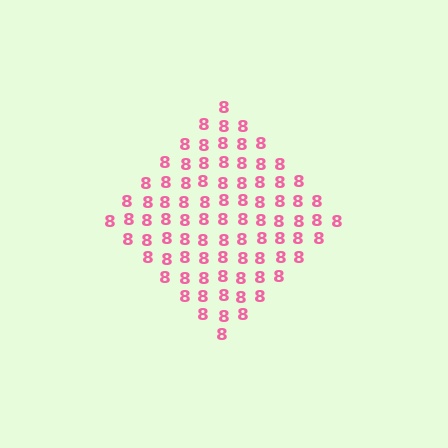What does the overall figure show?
The overall figure shows a diamond.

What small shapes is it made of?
It is made of small digit 8's.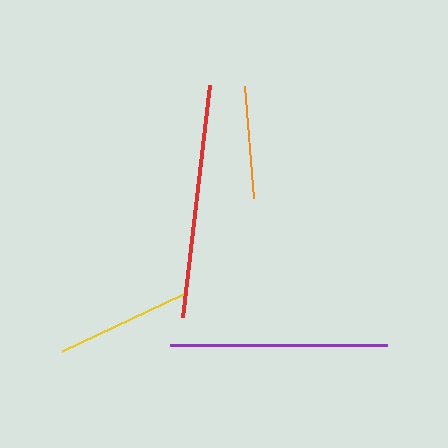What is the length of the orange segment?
The orange segment is approximately 112 pixels long.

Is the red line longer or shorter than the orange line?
The red line is longer than the orange line.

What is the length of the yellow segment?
The yellow segment is approximately 133 pixels long.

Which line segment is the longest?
The red line is the longest at approximately 234 pixels.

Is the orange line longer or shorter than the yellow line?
The yellow line is longer than the orange line.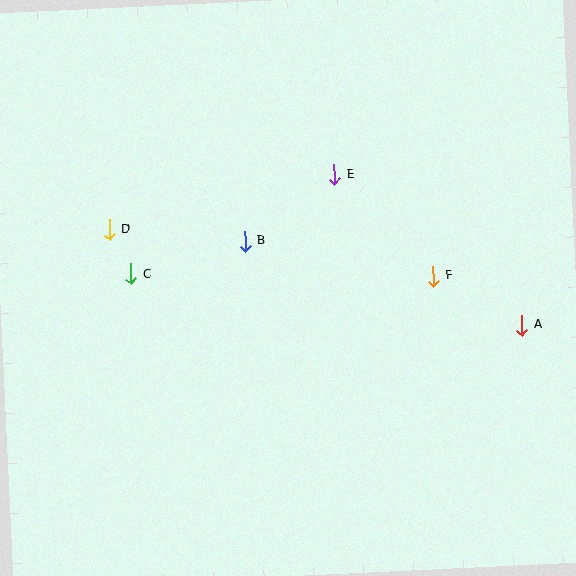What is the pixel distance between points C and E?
The distance between C and E is 227 pixels.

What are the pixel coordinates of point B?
Point B is at (245, 241).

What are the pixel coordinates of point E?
Point E is at (335, 174).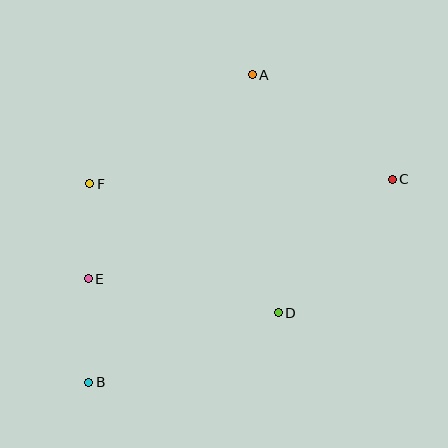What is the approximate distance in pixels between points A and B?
The distance between A and B is approximately 348 pixels.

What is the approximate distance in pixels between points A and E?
The distance between A and E is approximately 262 pixels.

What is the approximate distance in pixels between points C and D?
The distance between C and D is approximately 176 pixels.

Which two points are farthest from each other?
Points B and C are farthest from each other.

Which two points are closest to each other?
Points E and F are closest to each other.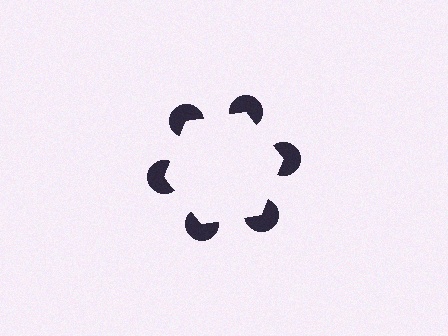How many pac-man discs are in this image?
There are 6 — one at each vertex of the illusory hexagon.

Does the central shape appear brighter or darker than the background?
It typically appears slightly brighter than the background, even though no actual brightness change is drawn.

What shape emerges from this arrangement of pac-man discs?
An illusory hexagon — its edges are inferred from the aligned wedge cuts in the pac-man discs, not physically drawn.